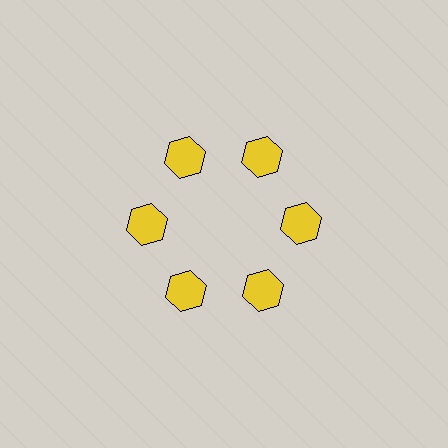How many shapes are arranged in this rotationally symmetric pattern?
There are 6 shapes, arranged in 6 groups of 1.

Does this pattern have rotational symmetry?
Yes, this pattern has 6-fold rotational symmetry. It looks the same after rotating 60 degrees around the center.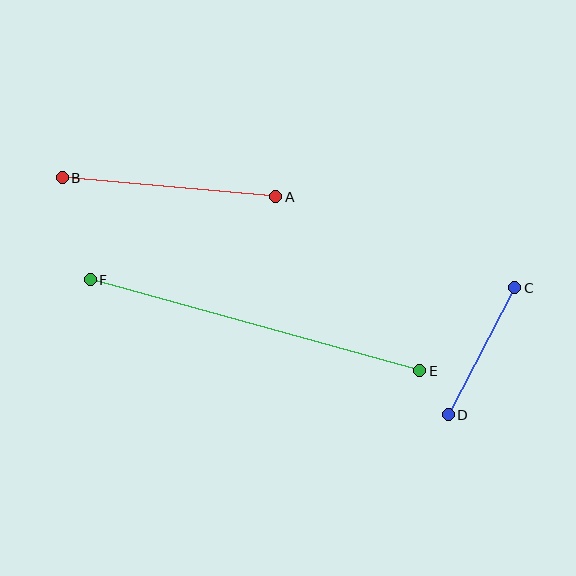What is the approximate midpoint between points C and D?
The midpoint is at approximately (481, 351) pixels.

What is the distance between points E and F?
The distance is approximately 342 pixels.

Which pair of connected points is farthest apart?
Points E and F are farthest apart.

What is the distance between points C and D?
The distance is approximately 143 pixels.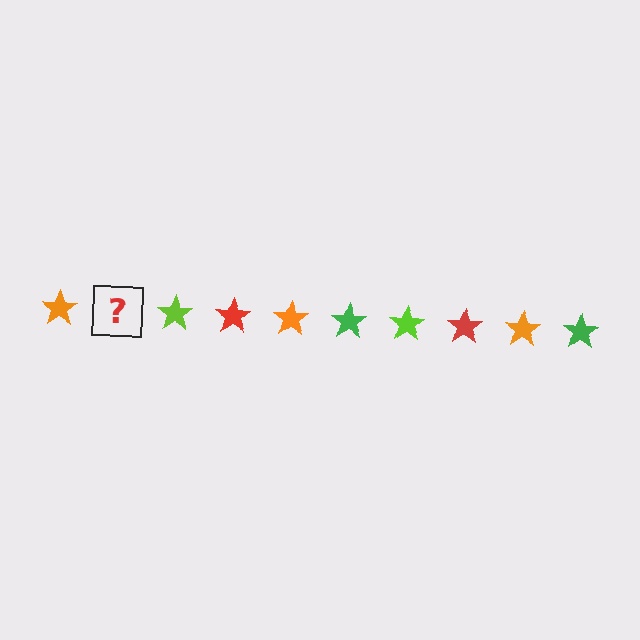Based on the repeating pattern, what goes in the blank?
The blank should be a green star.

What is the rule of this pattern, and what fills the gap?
The rule is that the pattern cycles through orange, green, lime, red stars. The gap should be filled with a green star.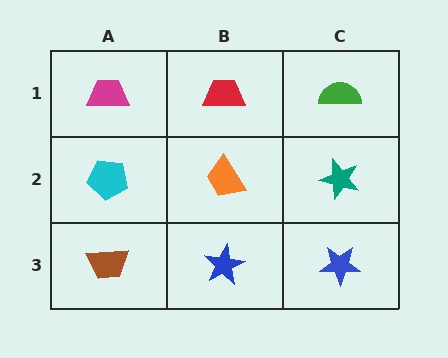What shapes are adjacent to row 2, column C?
A green semicircle (row 1, column C), a blue star (row 3, column C), an orange trapezoid (row 2, column B).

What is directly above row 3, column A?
A cyan pentagon.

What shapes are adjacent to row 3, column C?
A teal star (row 2, column C), a blue star (row 3, column B).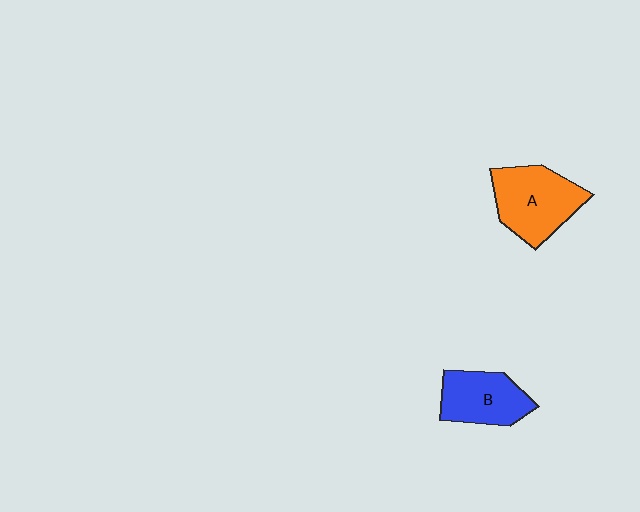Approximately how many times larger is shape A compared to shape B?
Approximately 1.3 times.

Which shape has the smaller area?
Shape B (blue).